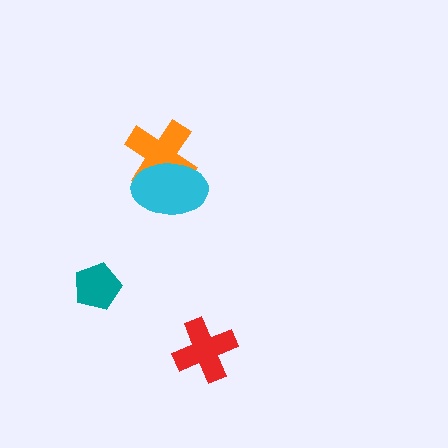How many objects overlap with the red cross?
0 objects overlap with the red cross.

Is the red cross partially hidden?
No, no other shape covers it.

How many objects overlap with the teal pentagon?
0 objects overlap with the teal pentagon.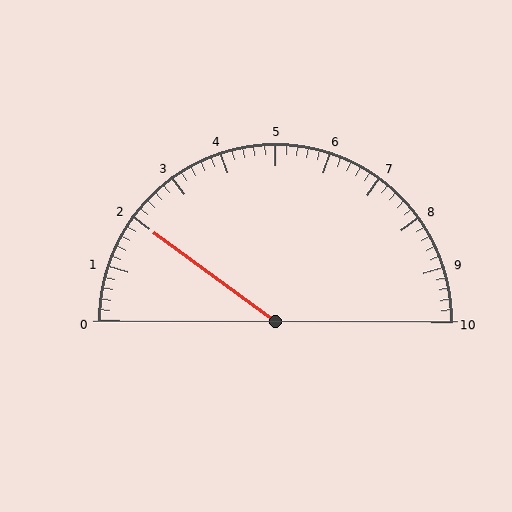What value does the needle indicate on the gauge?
The needle indicates approximately 2.0.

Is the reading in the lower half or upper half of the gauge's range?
The reading is in the lower half of the range (0 to 10).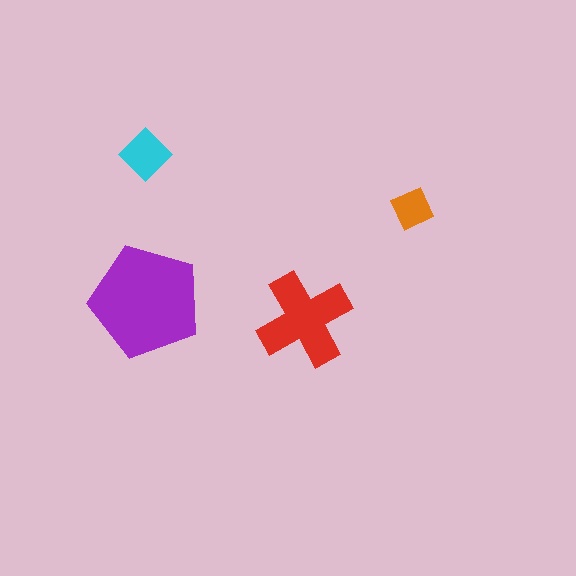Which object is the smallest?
The orange square.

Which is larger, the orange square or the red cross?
The red cross.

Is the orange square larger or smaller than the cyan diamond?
Smaller.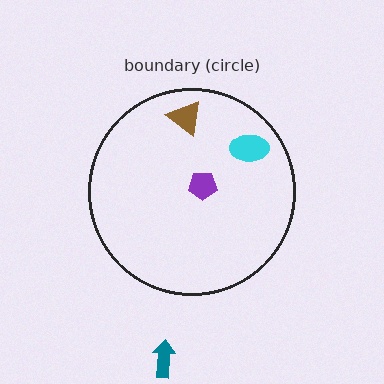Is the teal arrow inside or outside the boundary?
Outside.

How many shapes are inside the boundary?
3 inside, 1 outside.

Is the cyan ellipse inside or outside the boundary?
Inside.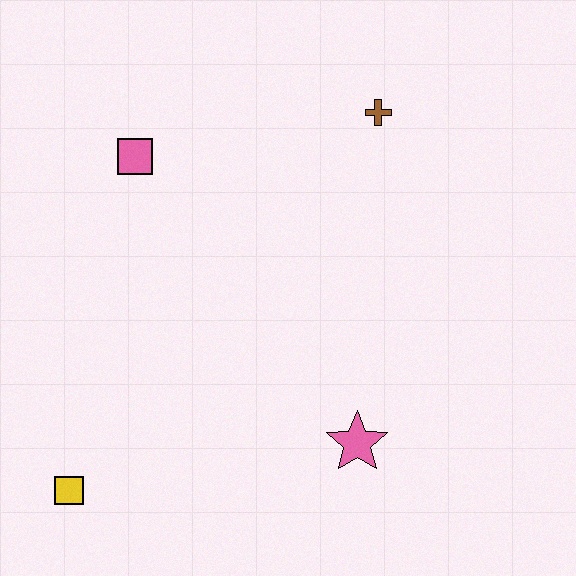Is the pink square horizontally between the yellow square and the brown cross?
Yes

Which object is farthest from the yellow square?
The brown cross is farthest from the yellow square.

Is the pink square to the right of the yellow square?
Yes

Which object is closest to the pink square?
The brown cross is closest to the pink square.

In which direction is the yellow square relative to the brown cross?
The yellow square is below the brown cross.